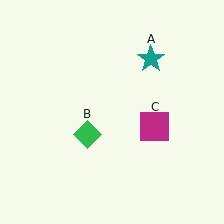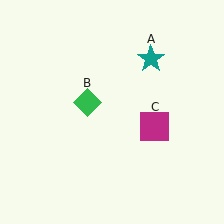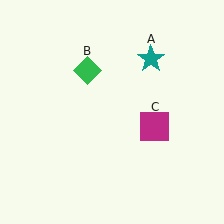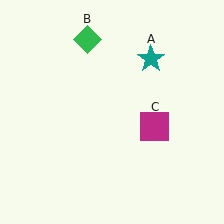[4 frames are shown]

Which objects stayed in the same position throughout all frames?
Teal star (object A) and magenta square (object C) remained stationary.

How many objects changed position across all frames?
1 object changed position: green diamond (object B).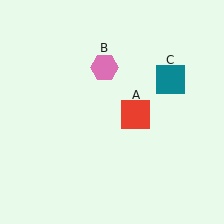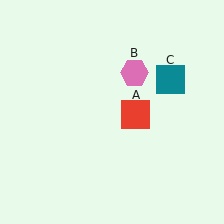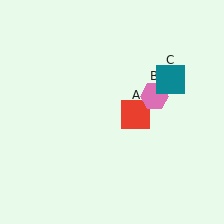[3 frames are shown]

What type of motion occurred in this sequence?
The pink hexagon (object B) rotated clockwise around the center of the scene.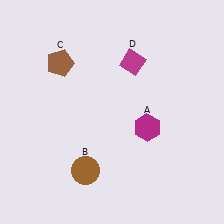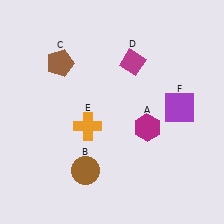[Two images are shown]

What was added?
An orange cross (E), a purple square (F) were added in Image 2.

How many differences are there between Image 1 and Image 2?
There are 2 differences between the two images.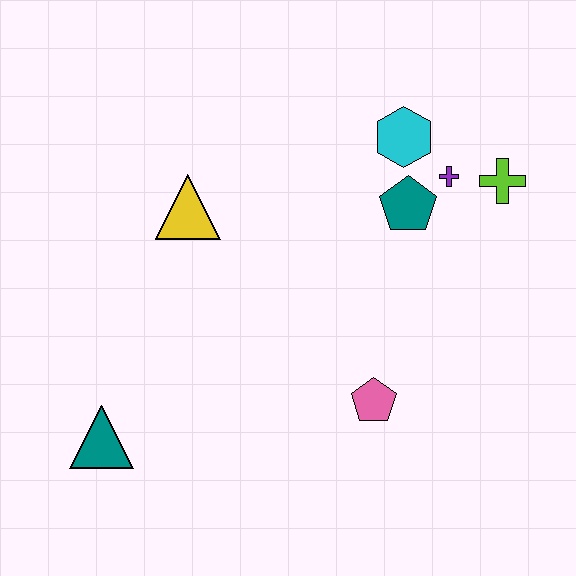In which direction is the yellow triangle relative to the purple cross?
The yellow triangle is to the left of the purple cross.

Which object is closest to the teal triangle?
The yellow triangle is closest to the teal triangle.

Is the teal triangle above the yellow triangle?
No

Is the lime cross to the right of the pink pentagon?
Yes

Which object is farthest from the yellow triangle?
The lime cross is farthest from the yellow triangle.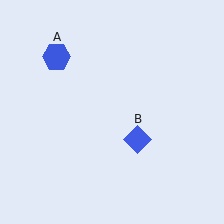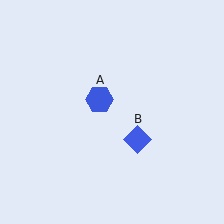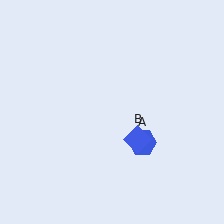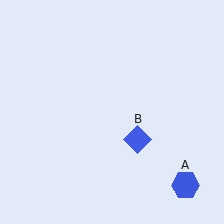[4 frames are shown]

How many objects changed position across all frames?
1 object changed position: blue hexagon (object A).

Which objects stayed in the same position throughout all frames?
Blue diamond (object B) remained stationary.